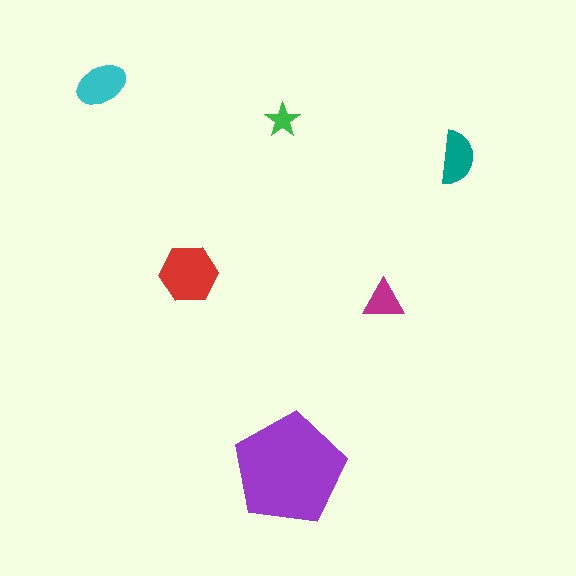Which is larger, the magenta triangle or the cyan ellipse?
The cyan ellipse.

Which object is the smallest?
The green star.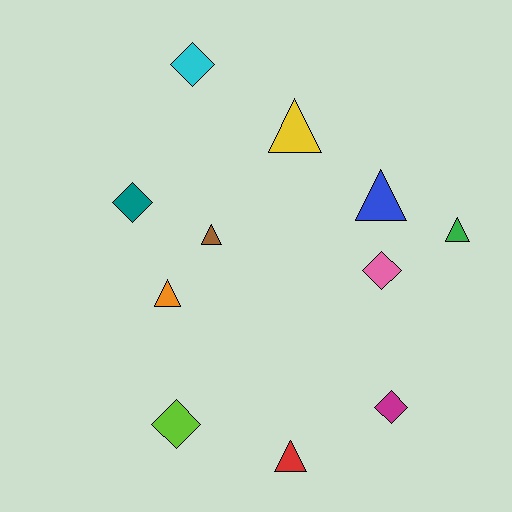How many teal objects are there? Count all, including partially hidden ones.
There is 1 teal object.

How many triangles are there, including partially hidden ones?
There are 6 triangles.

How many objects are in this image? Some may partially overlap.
There are 11 objects.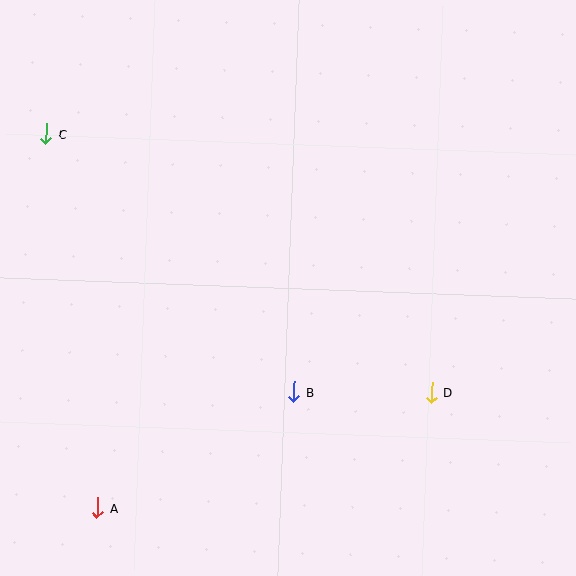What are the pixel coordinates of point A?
Point A is at (98, 508).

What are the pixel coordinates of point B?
Point B is at (294, 392).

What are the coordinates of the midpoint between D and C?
The midpoint between D and C is at (239, 263).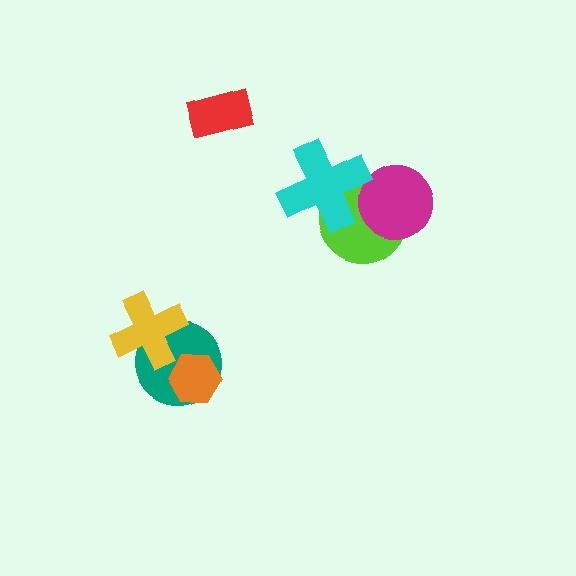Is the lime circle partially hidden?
Yes, it is partially covered by another shape.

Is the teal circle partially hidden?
Yes, it is partially covered by another shape.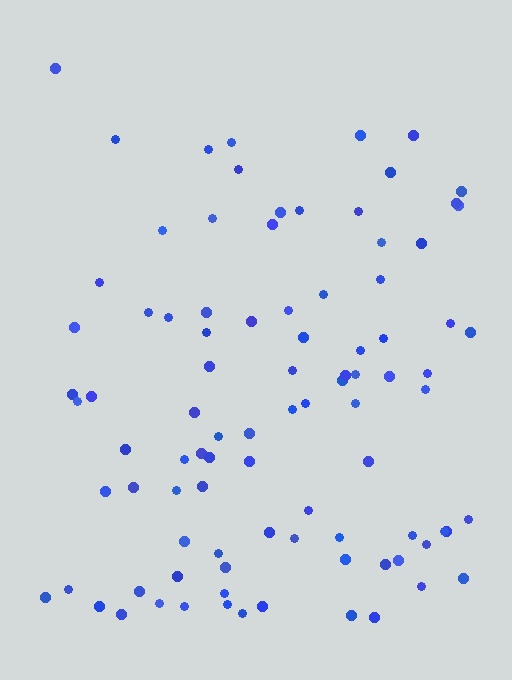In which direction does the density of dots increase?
From top to bottom, with the bottom side densest.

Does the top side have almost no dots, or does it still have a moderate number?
Still a moderate number, just noticeably fewer than the bottom.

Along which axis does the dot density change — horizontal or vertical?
Vertical.